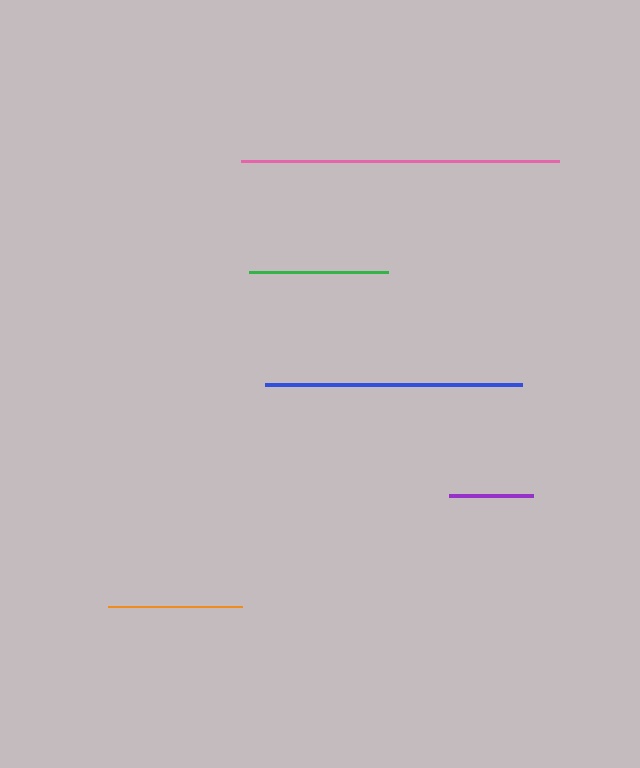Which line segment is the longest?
The pink line is the longest at approximately 318 pixels.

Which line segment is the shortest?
The purple line is the shortest at approximately 84 pixels.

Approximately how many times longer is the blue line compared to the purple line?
The blue line is approximately 3.1 times the length of the purple line.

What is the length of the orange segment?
The orange segment is approximately 134 pixels long.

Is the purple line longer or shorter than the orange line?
The orange line is longer than the purple line.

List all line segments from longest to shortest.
From longest to shortest: pink, blue, green, orange, purple.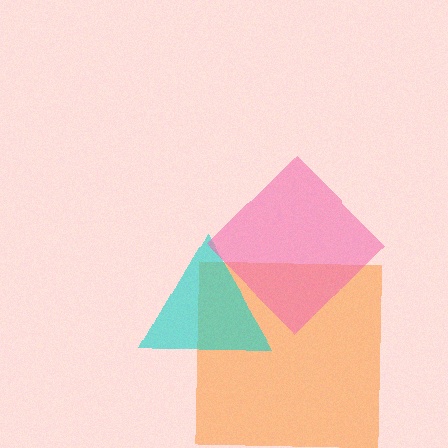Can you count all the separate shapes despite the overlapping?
Yes, there are 3 separate shapes.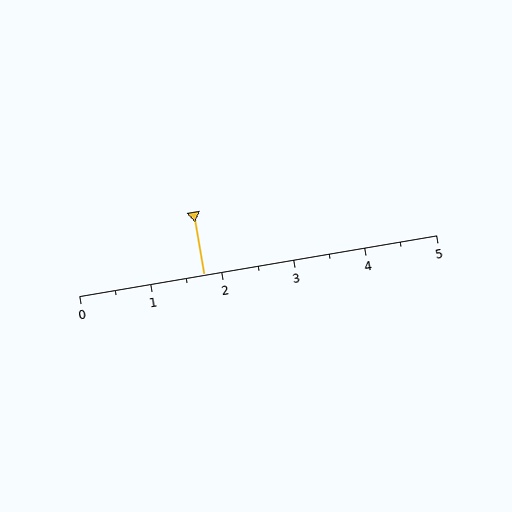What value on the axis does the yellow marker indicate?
The marker indicates approximately 1.8.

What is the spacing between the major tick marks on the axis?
The major ticks are spaced 1 apart.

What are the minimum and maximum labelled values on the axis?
The axis runs from 0 to 5.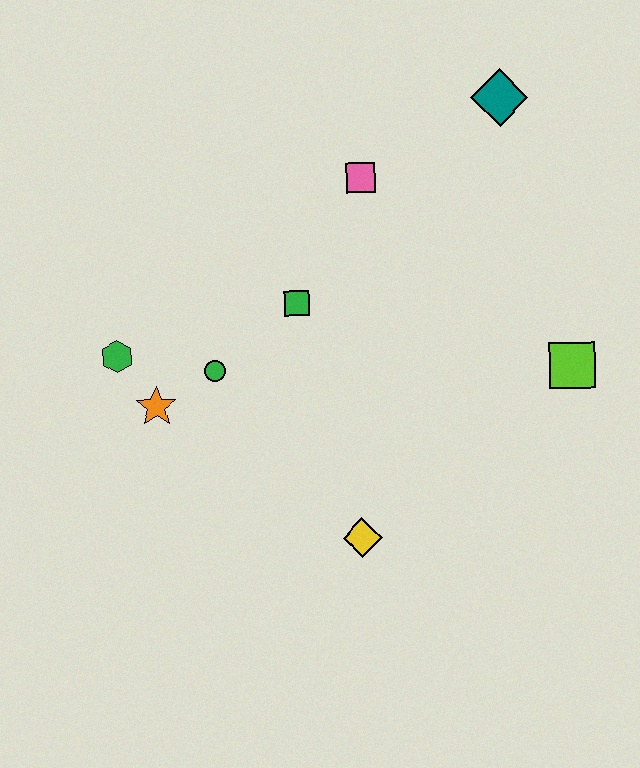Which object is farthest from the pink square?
The yellow diamond is farthest from the pink square.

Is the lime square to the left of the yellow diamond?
No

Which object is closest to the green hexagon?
The orange star is closest to the green hexagon.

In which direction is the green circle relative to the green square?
The green circle is to the left of the green square.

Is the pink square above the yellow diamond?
Yes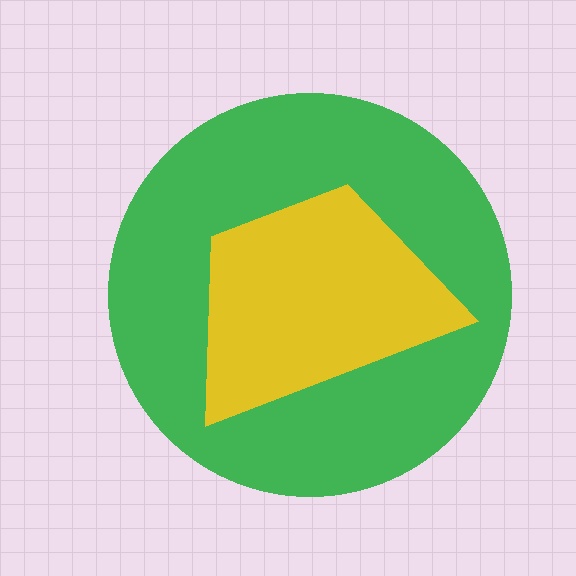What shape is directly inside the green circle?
The yellow trapezoid.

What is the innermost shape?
The yellow trapezoid.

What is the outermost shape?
The green circle.